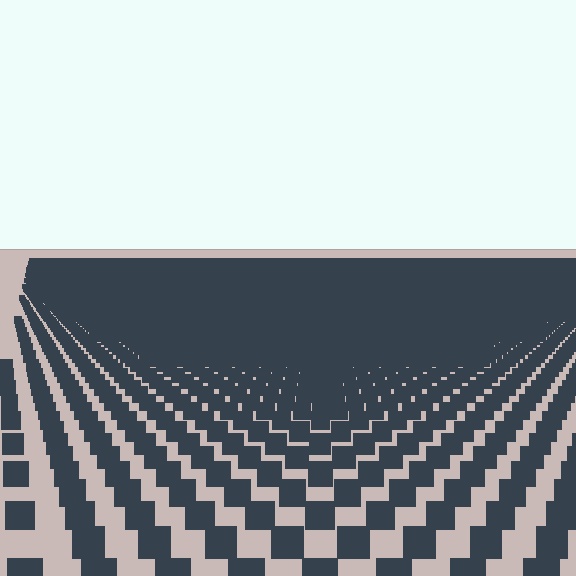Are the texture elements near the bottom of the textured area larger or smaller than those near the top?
Larger. Near the bottom, elements are closer to the viewer and appear at a bigger on-screen size.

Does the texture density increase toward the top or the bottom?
Density increases toward the top.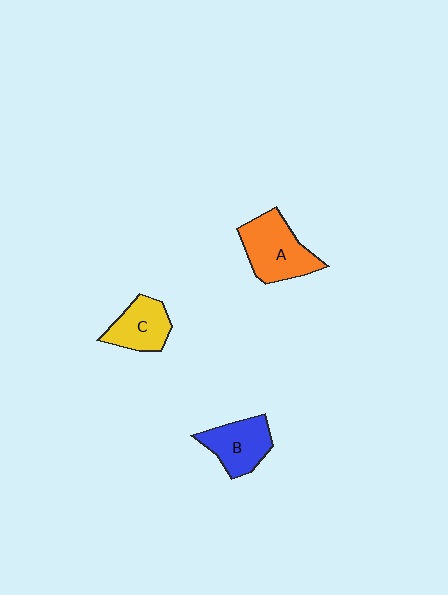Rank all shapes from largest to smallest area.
From largest to smallest: A (orange), B (blue), C (yellow).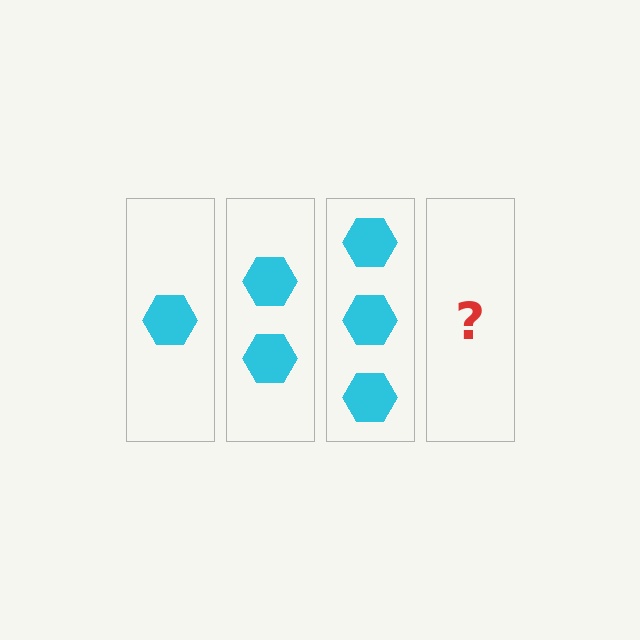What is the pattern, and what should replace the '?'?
The pattern is that each step adds one more hexagon. The '?' should be 4 hexagons.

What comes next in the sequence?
The next element should be 4 hexagons.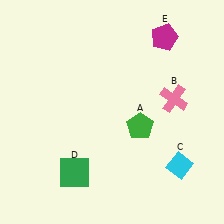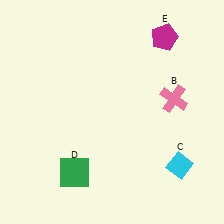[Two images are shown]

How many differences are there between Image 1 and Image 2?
There is 1 difference between the two images.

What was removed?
The green pentagon (A) was removed in Image 2.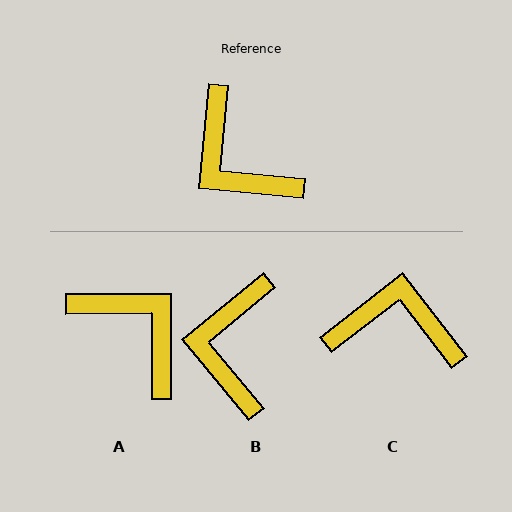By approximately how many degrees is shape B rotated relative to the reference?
Approximately 45 degrees clockwise.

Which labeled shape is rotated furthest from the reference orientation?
A, about 175 degrees away.